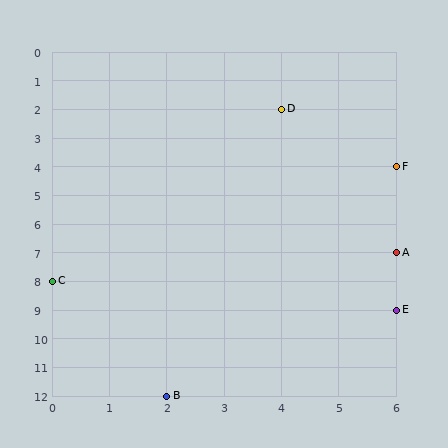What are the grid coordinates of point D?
Point D is at grid coordinates (4, 2).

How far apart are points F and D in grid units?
Points F and D are 2 columns and 2 rows apart (about 2.8 grid units diagonally).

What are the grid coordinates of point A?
Point A is at grid coordinates (6, 7).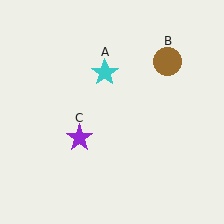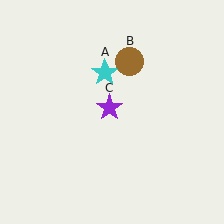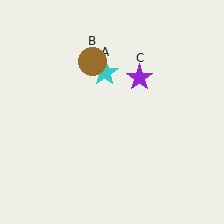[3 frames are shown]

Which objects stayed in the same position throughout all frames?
Cyan star (object A) remained stationary.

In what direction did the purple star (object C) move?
The purple star (object C) moved up and to the right.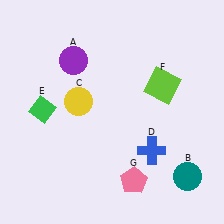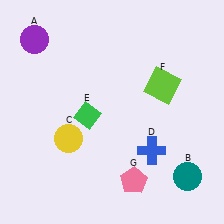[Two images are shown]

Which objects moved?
The objects that moved are: the purple circle (A), the yellow circle (C), the green diamond (E).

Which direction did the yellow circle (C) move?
The yellow circle (C) moved down.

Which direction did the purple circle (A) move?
The purple circle (A) moved left.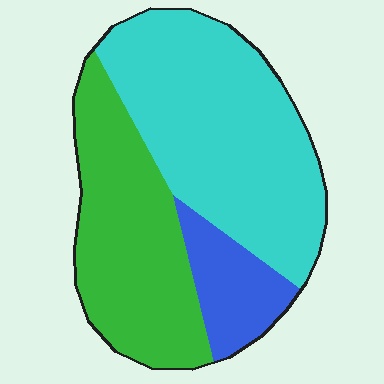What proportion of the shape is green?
Green covers roughly 35% of the shape.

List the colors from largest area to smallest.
From largest to smallest: cyan, green, blue.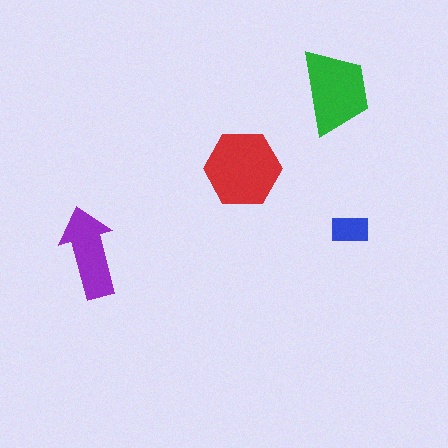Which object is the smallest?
The blue rectangle.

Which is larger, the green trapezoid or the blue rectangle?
The green trapezoid.